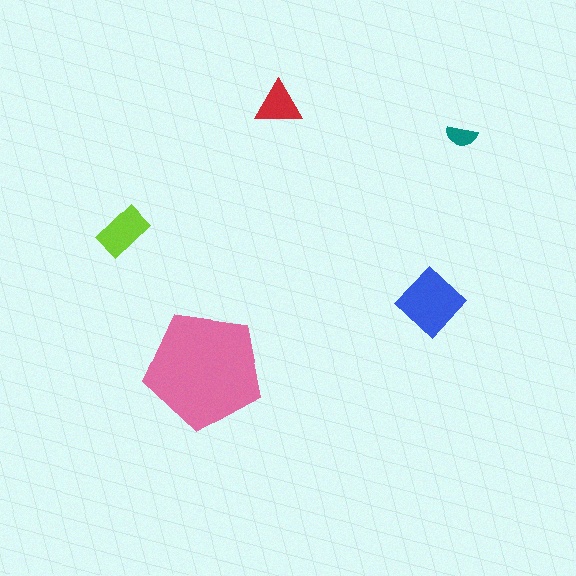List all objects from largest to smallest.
The pink pentagon, the blue diamond, the lime rectangle, the red triangle, the teal semicircle.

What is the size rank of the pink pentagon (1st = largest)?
1st.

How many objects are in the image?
There are 5 objects in the image.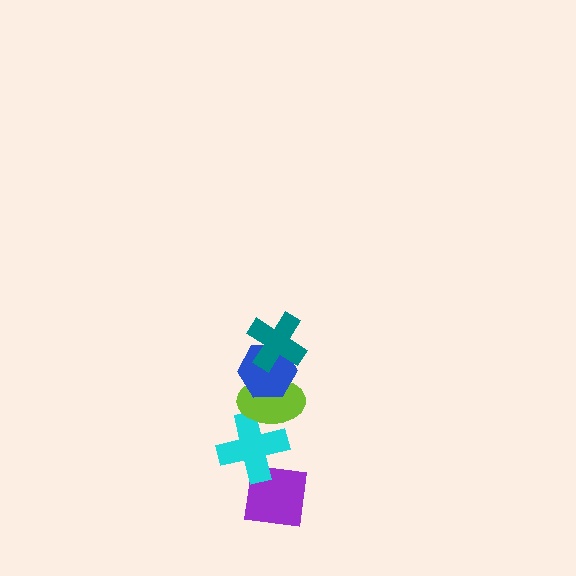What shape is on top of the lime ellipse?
The blue hexagon is on top of the lime ellipse.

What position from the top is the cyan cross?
The cyan cross is 4th from the top.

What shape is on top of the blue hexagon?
The teal cross is on top of the blue hexagon.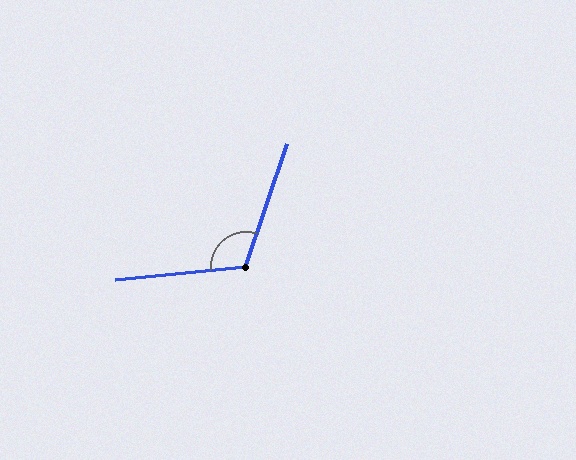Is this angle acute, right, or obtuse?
It is obtuse.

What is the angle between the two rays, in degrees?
Approximately 114 degrees.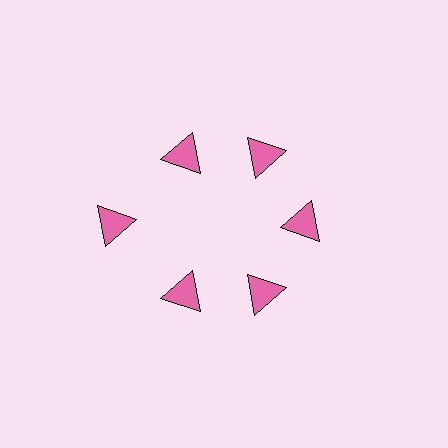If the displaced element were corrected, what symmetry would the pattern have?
It would have 6-fold rotational symmetry — the pattern would map onto itself every 60 degrees.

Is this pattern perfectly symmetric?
No. The 6 pink triangles are arranged in a ring, but one element near the 9 o'clock position is pushed outward from the center, breaking the 6-fold rotational symmetry.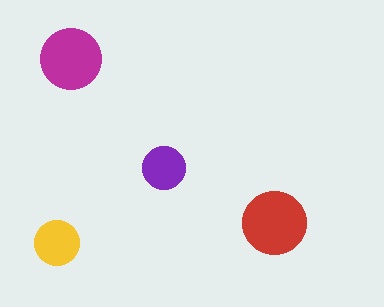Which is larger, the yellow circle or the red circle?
The red one.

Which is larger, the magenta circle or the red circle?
The red one.